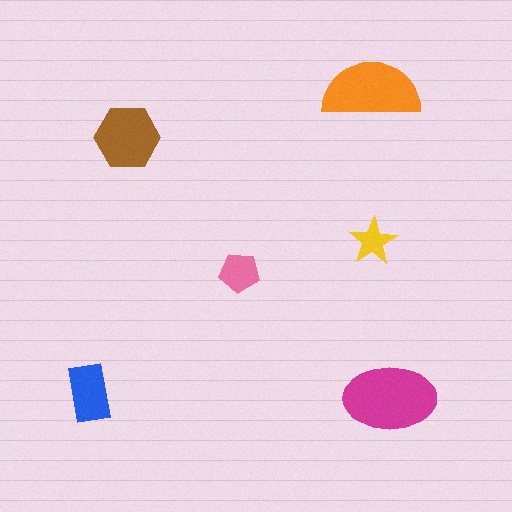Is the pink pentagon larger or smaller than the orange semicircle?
Smaller.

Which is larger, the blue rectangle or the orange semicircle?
The orange semicircle.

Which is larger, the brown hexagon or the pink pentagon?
The brown hexagon.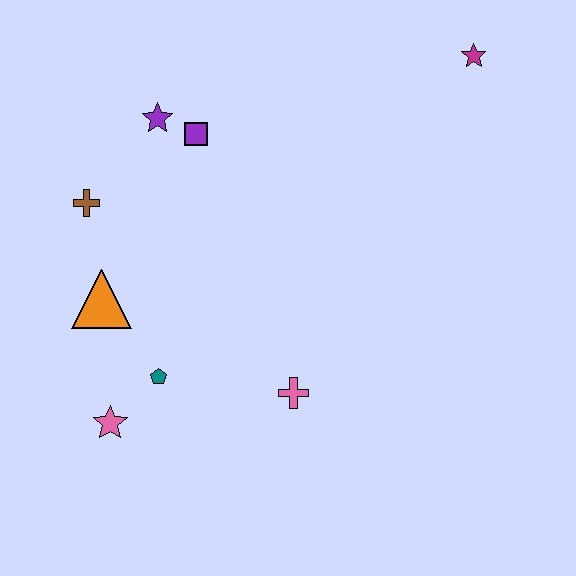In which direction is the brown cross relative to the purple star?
The brown cross is below the purple star.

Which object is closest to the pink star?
The teal pentagon is closest to the pink star.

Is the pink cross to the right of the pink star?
Yes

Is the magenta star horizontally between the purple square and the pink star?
No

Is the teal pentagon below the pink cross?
No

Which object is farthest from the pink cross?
The magenta star is farthest from the pink cross.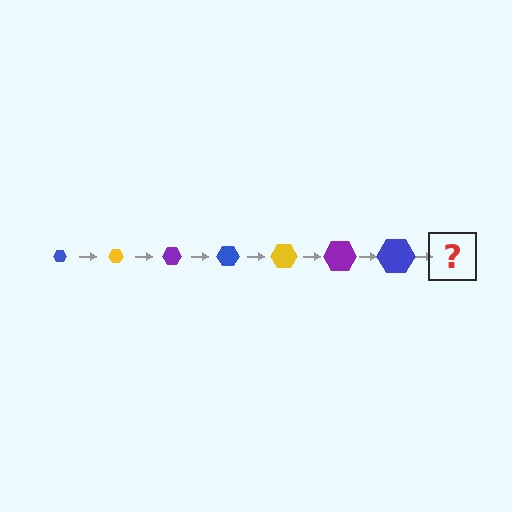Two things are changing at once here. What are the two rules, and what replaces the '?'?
The two rules are that the hexagon grows larger each step and the color cycles through blue, yellow, and purple. The '?' should be a yellow hexagon, larger than the previous one.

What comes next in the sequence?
The next element should be a yellow hexagon, larger than the previous one.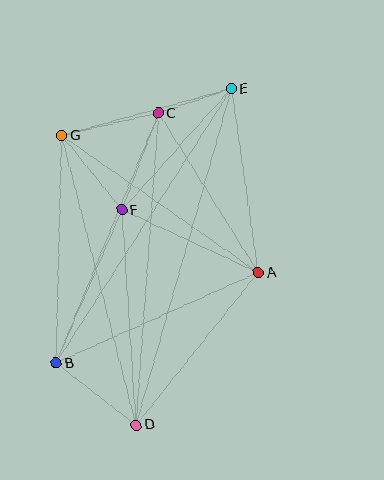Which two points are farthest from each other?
Points D and E are farthest from each other.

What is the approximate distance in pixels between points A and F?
The distance between A and F is approximately 150 pixels.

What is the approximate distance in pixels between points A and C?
The distance between A and C is approximately 188 pixels.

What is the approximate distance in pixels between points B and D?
The distance between B and D is approximately 101 pixels.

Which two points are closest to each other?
Points C and E are closest to each other.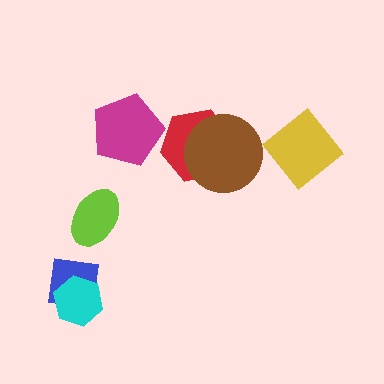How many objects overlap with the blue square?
1 object overlaps with the blue square.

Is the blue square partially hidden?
Yes, it is partially covered by another shape.